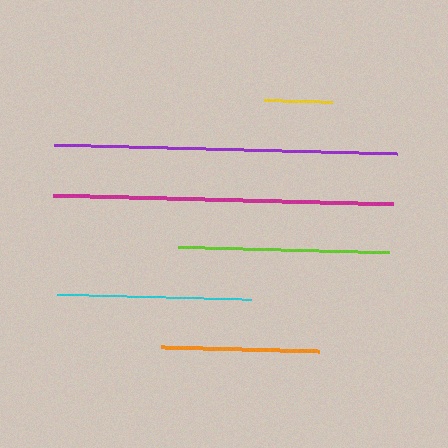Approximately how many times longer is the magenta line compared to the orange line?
The magenta line is approximately 2.2 times the length of the orange line.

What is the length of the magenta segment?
The magenta segment is approximately 340 pixels long.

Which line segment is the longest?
The purple line is the longest at approximately 343 pixels.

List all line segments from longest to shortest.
From longest to shortest: purple, magenta, lime, cyan, orange, yellow.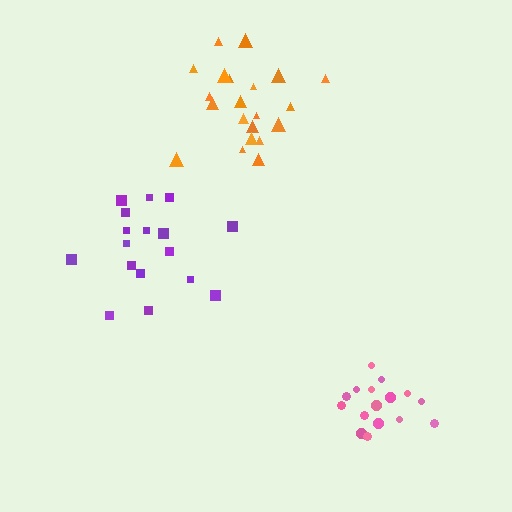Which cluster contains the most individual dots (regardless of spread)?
Orange (21).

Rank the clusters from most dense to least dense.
pink, orange, purple.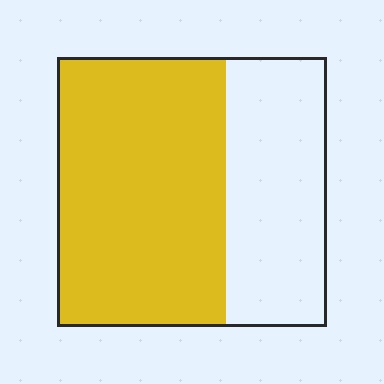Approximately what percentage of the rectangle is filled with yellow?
Approximately 65%.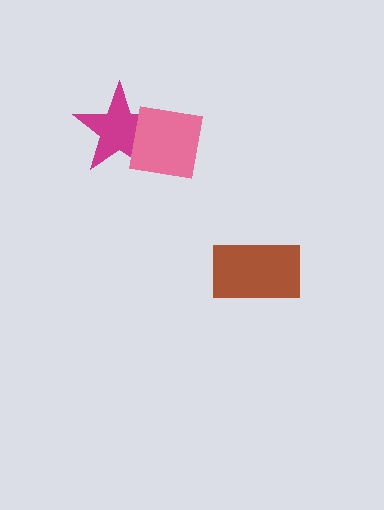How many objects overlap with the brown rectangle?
0 objects overlap with the brown rectangle.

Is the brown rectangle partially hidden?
No, no other shape covers it.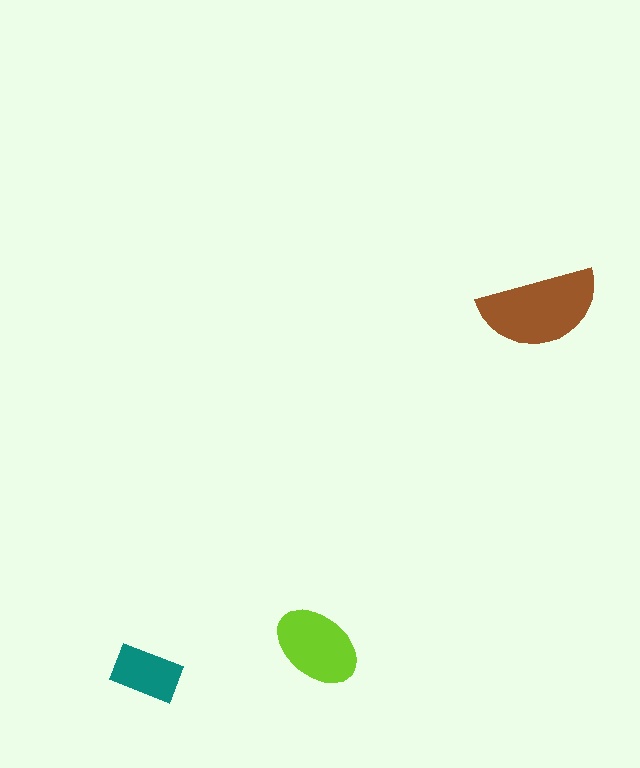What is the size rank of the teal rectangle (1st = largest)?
3rd.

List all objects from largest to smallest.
The brown semicircle, the lime ellipse, the teal rectangle.